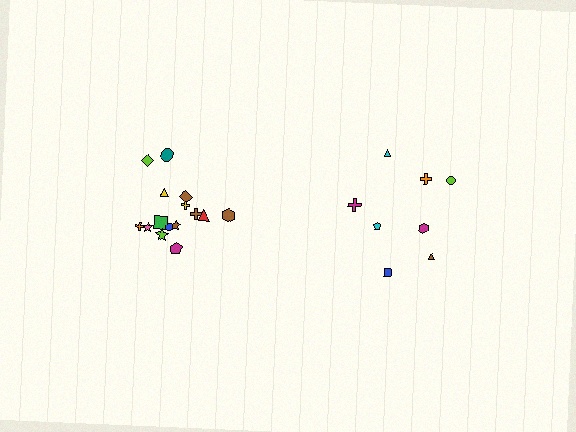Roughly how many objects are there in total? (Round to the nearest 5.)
Roughly 25 objects in total.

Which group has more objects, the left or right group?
The left group.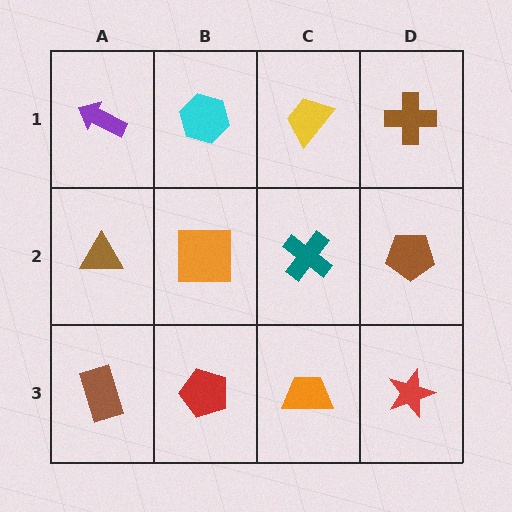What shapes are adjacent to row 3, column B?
An orange square (row 2, column B), a brown rectangle (row 3, column A), an orange trapezoid (row 3, column C).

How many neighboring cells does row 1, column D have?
2.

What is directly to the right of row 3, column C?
A red star.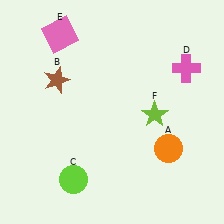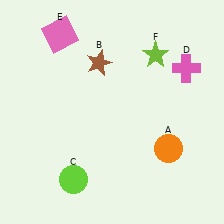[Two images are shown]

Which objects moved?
The objects that moved are: the brown star (B), the lime star (F).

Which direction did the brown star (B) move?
The brown star (B) moved right.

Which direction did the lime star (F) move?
The lime star (F) moved up.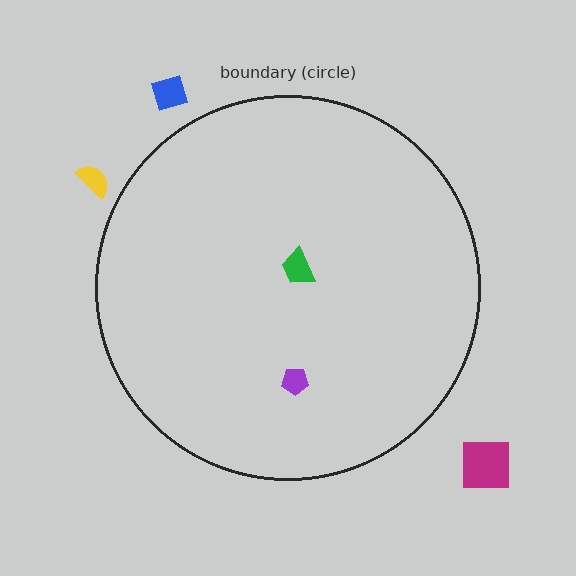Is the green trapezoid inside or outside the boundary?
Inside.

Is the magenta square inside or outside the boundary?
Outside.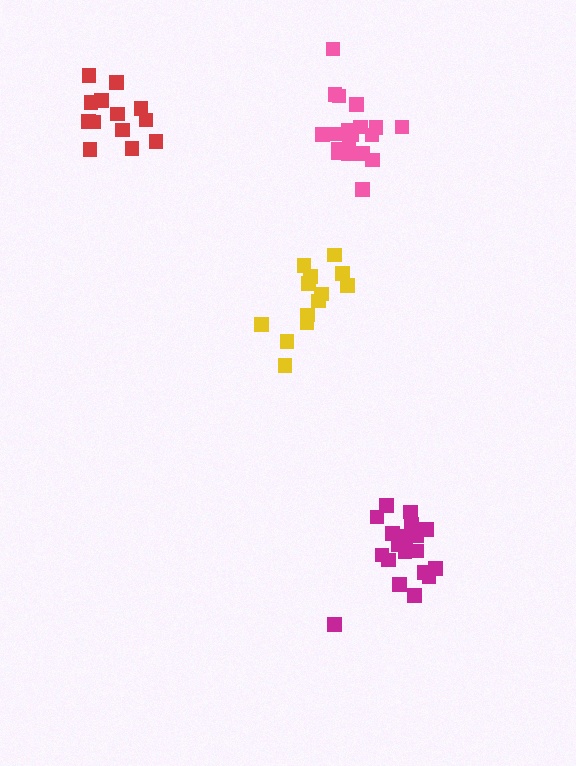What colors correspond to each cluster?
The clusters are colored: yellow, magenta, red, pink.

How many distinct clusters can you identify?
There are 4 distinct clusters.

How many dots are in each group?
Group 1: 13 dots, Group 2: 19 dots, Group 3: 13 dots, Group 4: 19 dots (64 total).